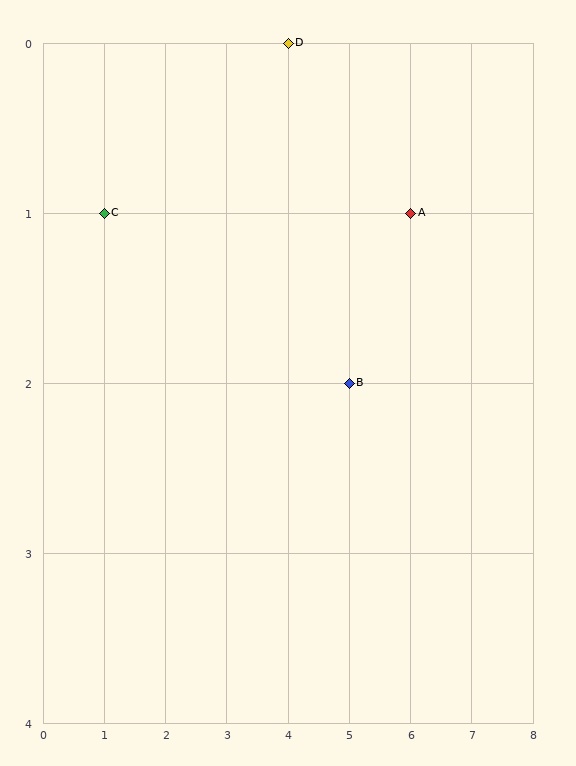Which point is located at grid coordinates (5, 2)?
Point B is at (5, 2).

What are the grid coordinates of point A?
Point A is at grid coordinates (6, 1).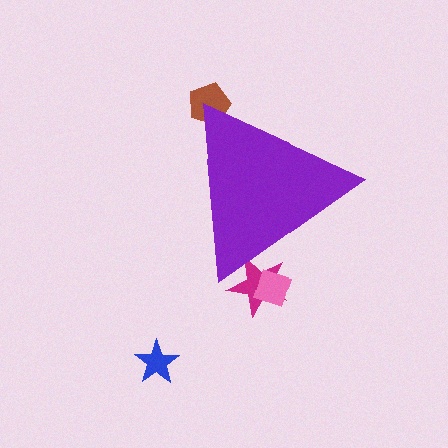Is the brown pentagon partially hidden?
Yes, the brown pentagon is partially hidden behind the purple triangle.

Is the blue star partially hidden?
No, the blue star is fully visible.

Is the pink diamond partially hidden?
Yes, the pink diamond is partially hidden behind the purple triangle.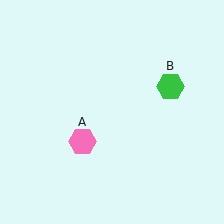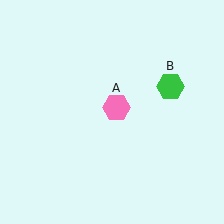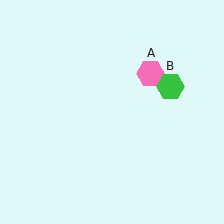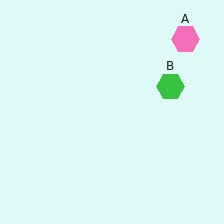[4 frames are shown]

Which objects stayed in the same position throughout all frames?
Green hexagon (object B) remained stationary.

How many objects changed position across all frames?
1 object changed position: pink hexagon (object A).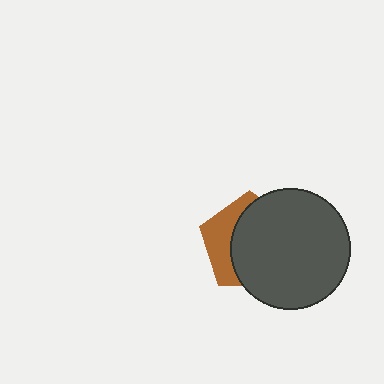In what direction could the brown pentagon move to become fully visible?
The brown pentagon could move left. That would shift it out from behind the dark gray circle entirely.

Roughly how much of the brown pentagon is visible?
A small part of it is visible (roughly 33%).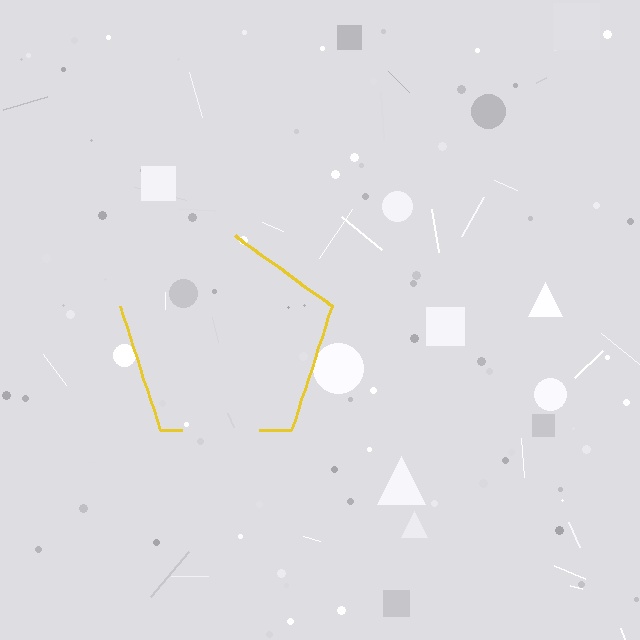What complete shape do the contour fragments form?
The contour fragments form a pentagon.